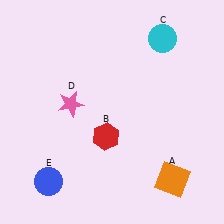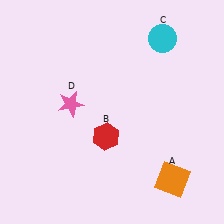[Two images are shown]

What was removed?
The blue circle (E) was removed in Image 2.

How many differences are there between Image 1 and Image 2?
There is 1 difference between the two images.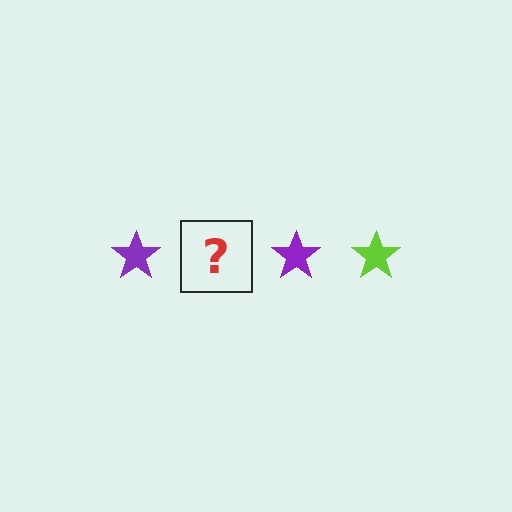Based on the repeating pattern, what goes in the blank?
The blank should be a lime star.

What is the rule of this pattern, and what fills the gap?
The rule is that the pattern cycles through purple, lime stars. The gap should be filled with a lime star.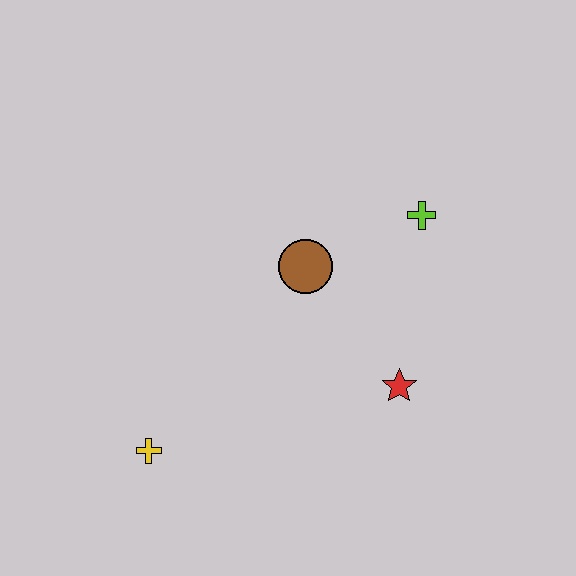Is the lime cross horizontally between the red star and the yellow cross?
No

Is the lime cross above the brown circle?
Yes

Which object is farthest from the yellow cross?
The lime cross is farthest from the yellow cross.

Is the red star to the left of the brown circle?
No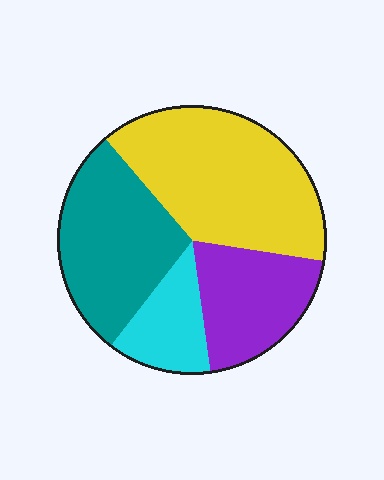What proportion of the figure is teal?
Teal takes up about one quarter (1/4) of the figure.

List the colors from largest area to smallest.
From largest to smallest: yellow, teal, purple, cyan.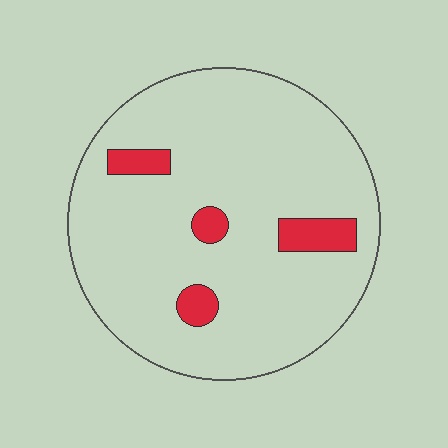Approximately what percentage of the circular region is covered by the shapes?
Approximately 10%.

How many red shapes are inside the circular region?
4.